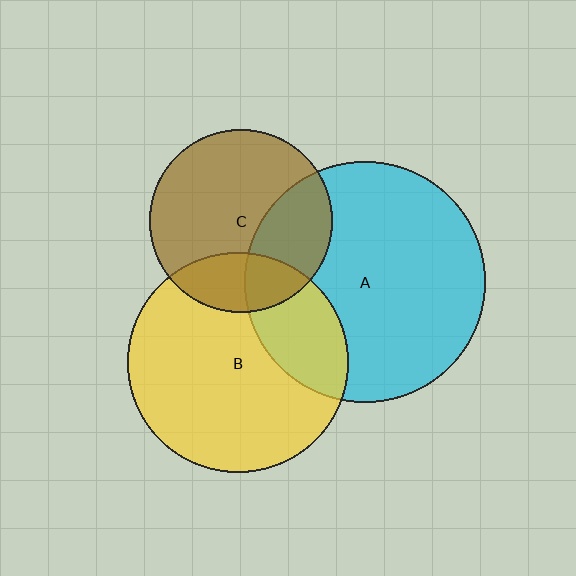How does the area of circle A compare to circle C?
Approximately 1.7 times.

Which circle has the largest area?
Circle A (cyan).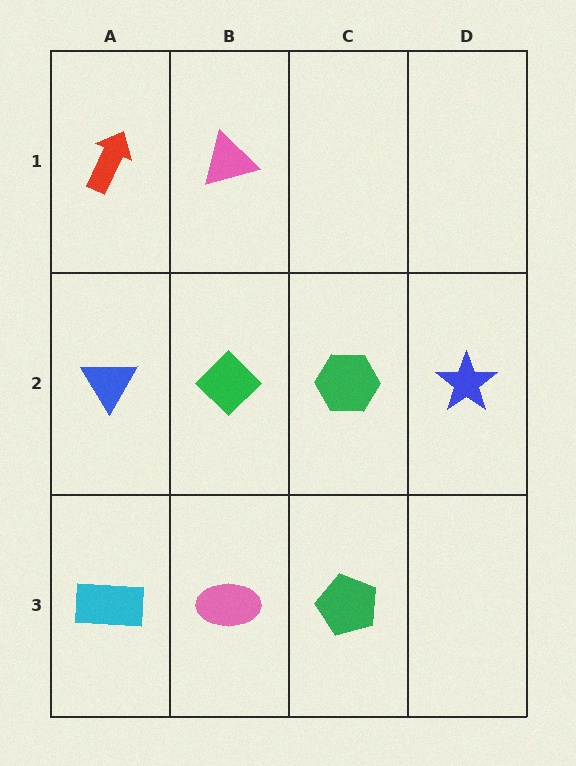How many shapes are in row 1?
2 shapes.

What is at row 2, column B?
A green diamond.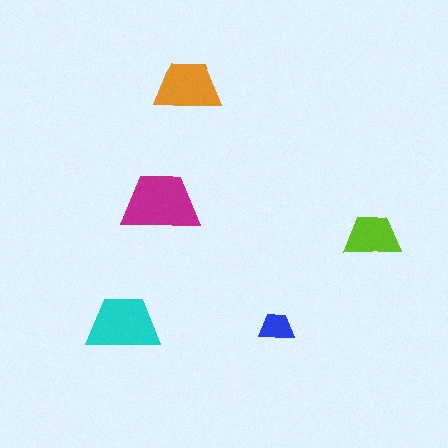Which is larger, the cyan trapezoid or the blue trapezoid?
The cyan one.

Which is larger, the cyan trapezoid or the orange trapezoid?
The cyan one.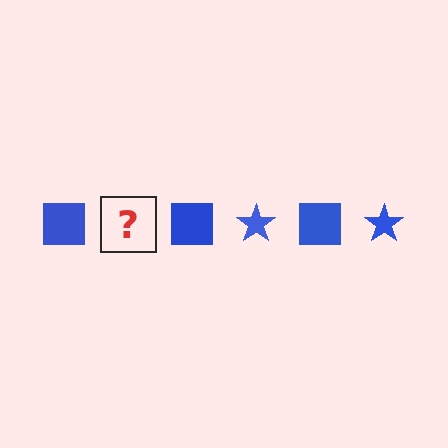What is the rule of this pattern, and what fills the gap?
The rule is that the pattern cycles through square, star shapes in blue. The gap should be filled with a blue star.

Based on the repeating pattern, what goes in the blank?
The blank should be a blue star.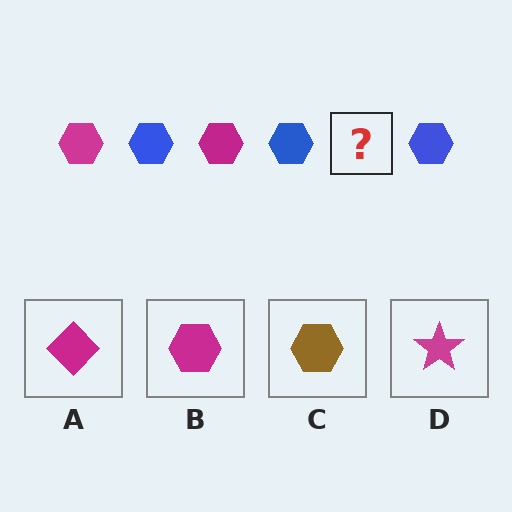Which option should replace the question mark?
Option B.